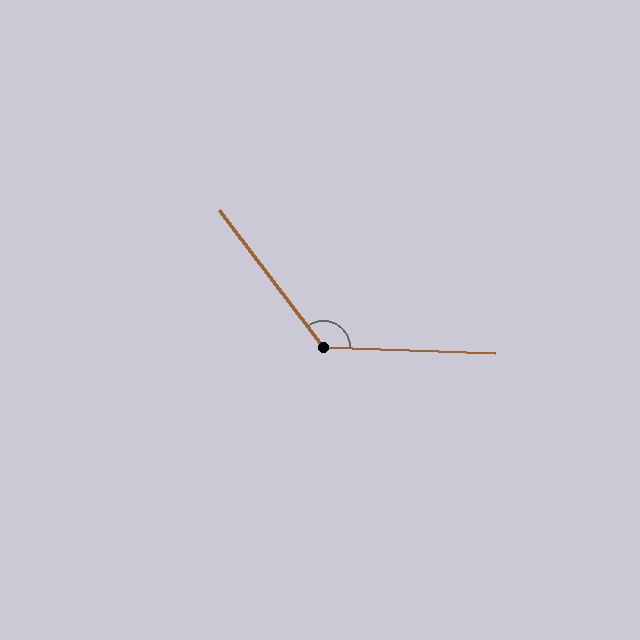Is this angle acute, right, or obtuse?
It is obtuse.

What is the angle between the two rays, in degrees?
Approximately 129 degrees.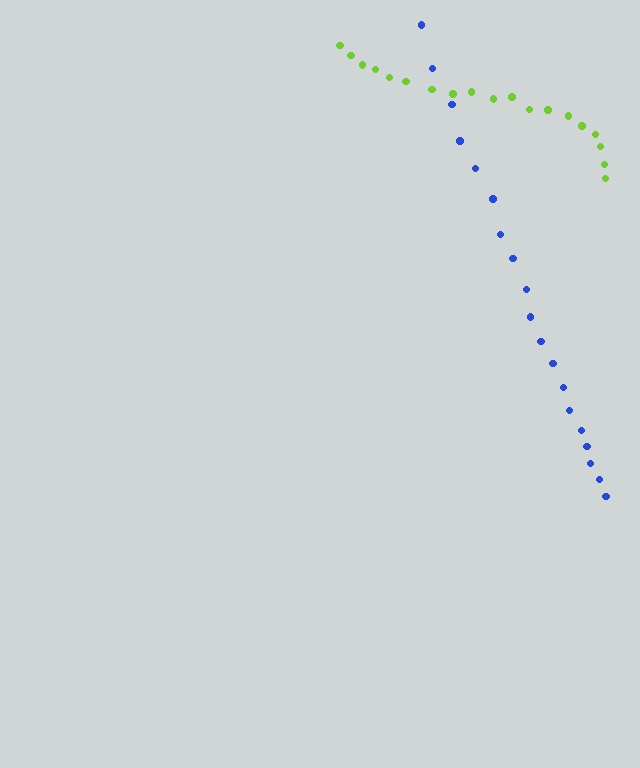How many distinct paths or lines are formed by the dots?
There are 2 distinct paths.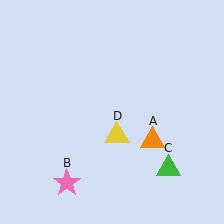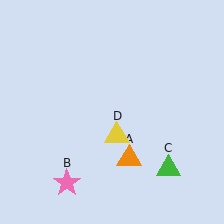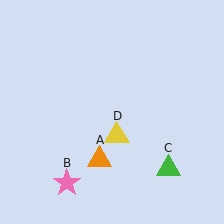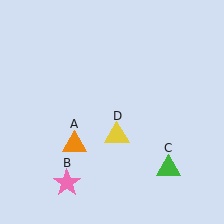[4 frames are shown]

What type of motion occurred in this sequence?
The orange triangle (object A) rotated clockwise around the center of the scene.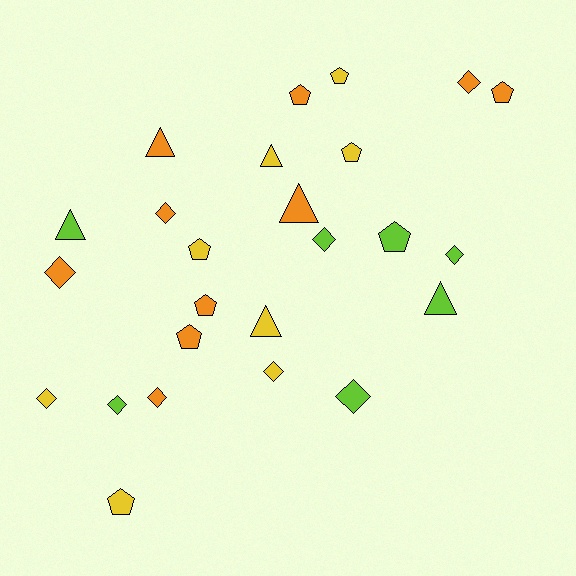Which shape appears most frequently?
Diamond, with 10 objects.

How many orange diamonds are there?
There are 4 orange diamonds.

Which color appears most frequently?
Orange, with 10 objects.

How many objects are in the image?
There are 25 objects.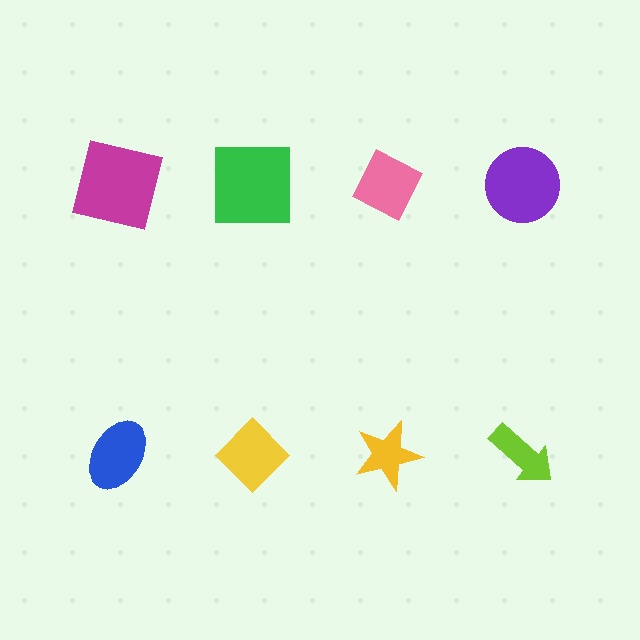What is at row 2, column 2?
A yellow diamond.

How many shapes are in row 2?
4 shapes.